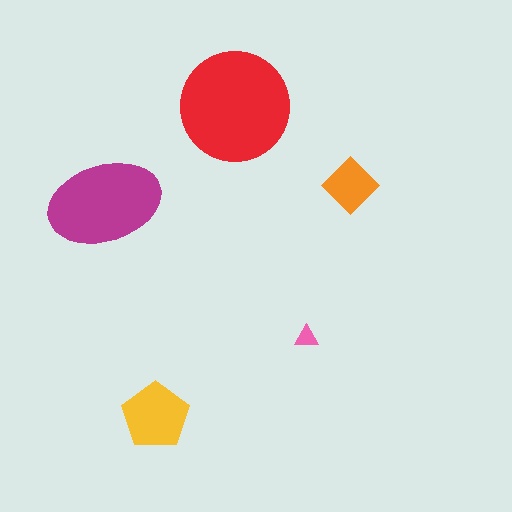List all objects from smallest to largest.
The pink triangle, the orange diamond, the yellow pentagon, the magenta ellipse, the red circle.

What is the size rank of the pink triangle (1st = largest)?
5th.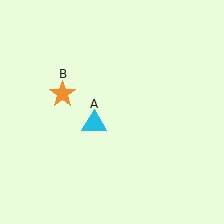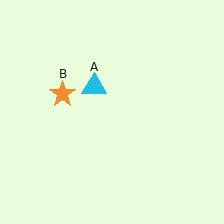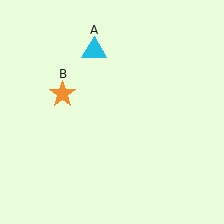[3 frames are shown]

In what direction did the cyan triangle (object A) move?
The cyan triangle (object A) moved up.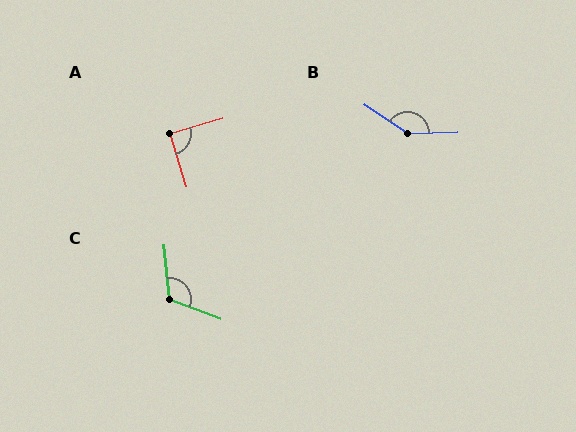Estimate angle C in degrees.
Approximately 117 degrees.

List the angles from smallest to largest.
A (89°), C (117°), B (145°).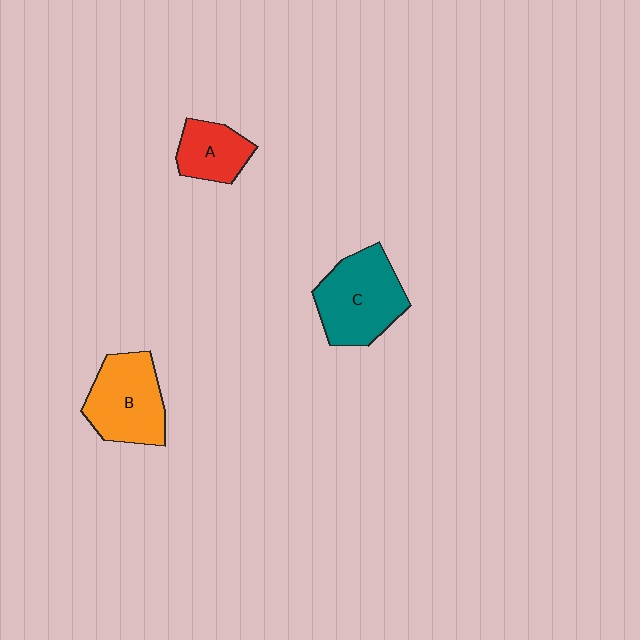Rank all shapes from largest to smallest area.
From largest to smallest: C (teal), B (orange), A (red).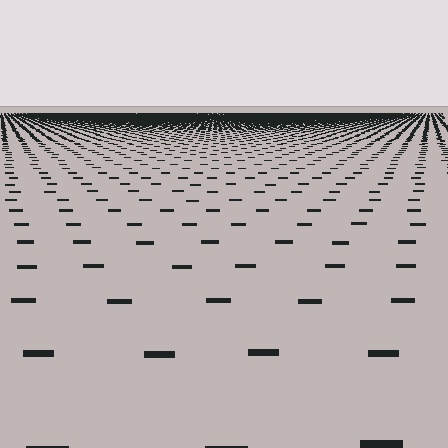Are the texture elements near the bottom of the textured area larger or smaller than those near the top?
Larger. Near the bottom, elements are closer to the viewer and appear at a bigger on-screen size.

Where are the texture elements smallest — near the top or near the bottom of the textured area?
Near the top.